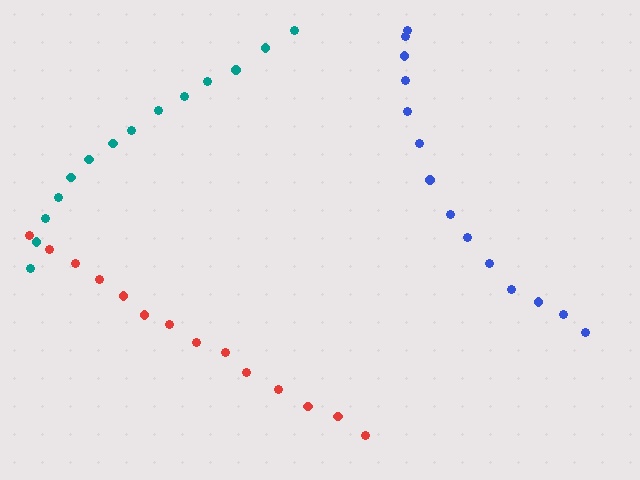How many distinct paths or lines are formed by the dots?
There are 3 distinct paths.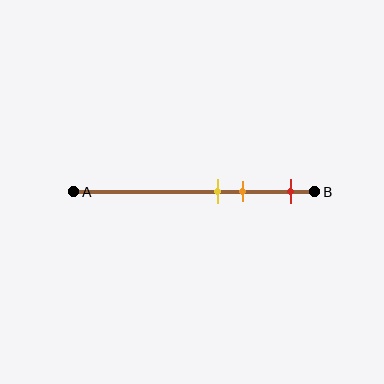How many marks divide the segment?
There are 3 marks dividing the segment.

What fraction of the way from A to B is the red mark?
The red mark is approximately 90% (0.9) of the way from A to B.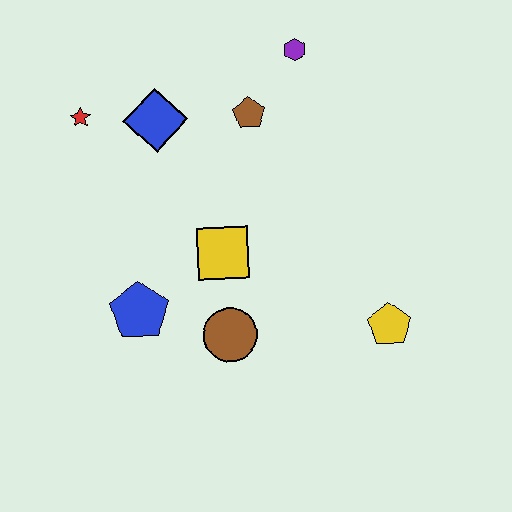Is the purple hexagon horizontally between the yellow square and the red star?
No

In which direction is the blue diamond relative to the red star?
The blue diamond is to the right of the red star.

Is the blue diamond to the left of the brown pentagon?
Yes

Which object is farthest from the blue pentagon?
The purple hexagon is farthest from the blue pentagon.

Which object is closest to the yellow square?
The brown circle is closest to the yellow square.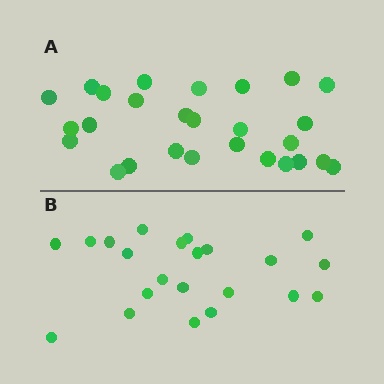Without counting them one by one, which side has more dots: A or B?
Region A (the top region) has more dots.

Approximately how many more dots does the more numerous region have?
Region A has about 5 more dots than region B.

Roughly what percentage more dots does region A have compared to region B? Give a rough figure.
About 25% more.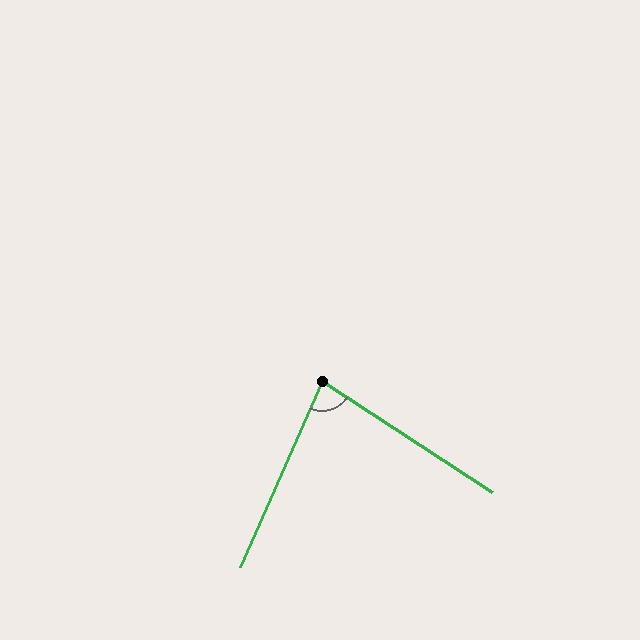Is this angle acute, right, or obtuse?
It is acute.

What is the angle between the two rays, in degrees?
Approximately 81 degrees.